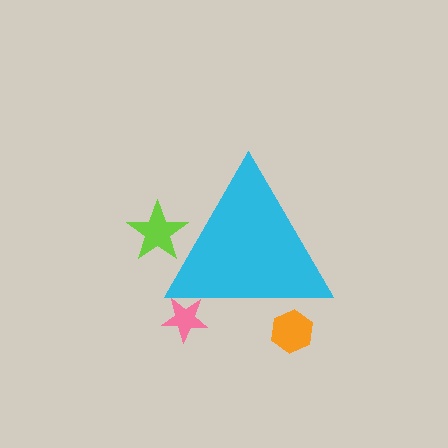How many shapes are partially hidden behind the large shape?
3 shapes are partially hidden.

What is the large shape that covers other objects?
A cyan triangle.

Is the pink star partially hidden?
Yes, the pink star is partially hidden behind the cyan triangle.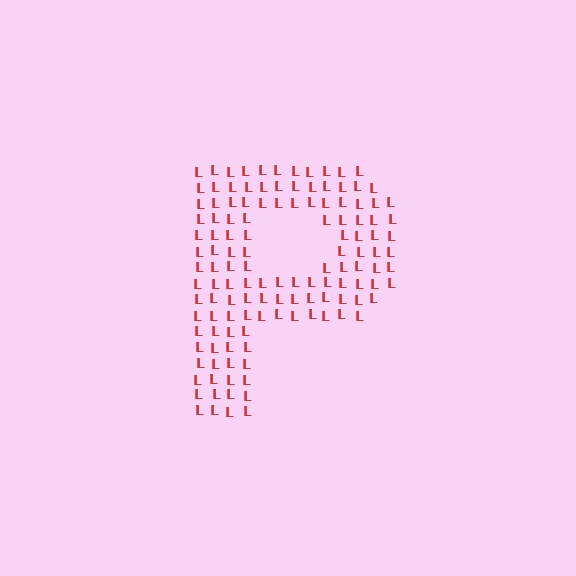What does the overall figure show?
The overall figure shows the letter P.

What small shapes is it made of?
It is made of small letter L's.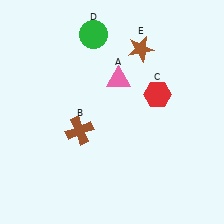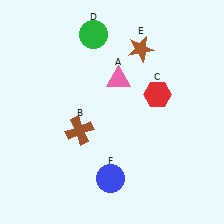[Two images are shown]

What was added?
A blue circle (F) was added in Image 2.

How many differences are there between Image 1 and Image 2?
There is 1 difference between the two images.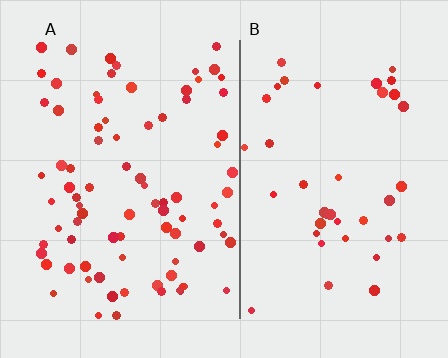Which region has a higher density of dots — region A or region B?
A (the left).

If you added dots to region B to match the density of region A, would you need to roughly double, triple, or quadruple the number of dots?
Approximately double.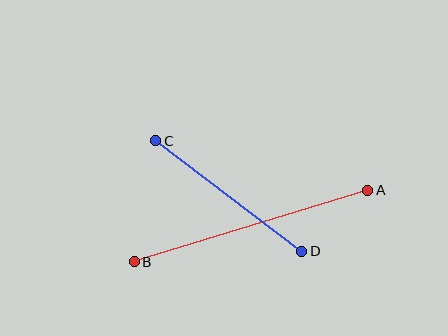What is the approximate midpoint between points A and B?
The midpoint is at approximately (251, 226) pixels.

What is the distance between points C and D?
The distance is approximately 183 pixels.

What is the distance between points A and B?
The distance is approximately 244 pixels.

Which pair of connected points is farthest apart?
Points A and B are farthest apart.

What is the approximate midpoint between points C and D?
The midpoint is at approximately (229, 196) pixels.